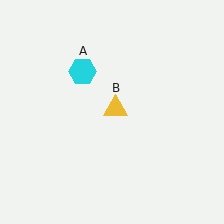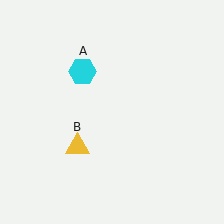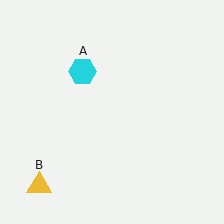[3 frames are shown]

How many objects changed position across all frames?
1 object changed position: yellow triangle (object B).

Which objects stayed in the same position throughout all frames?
Cyan hexagon (object A) remained stationary.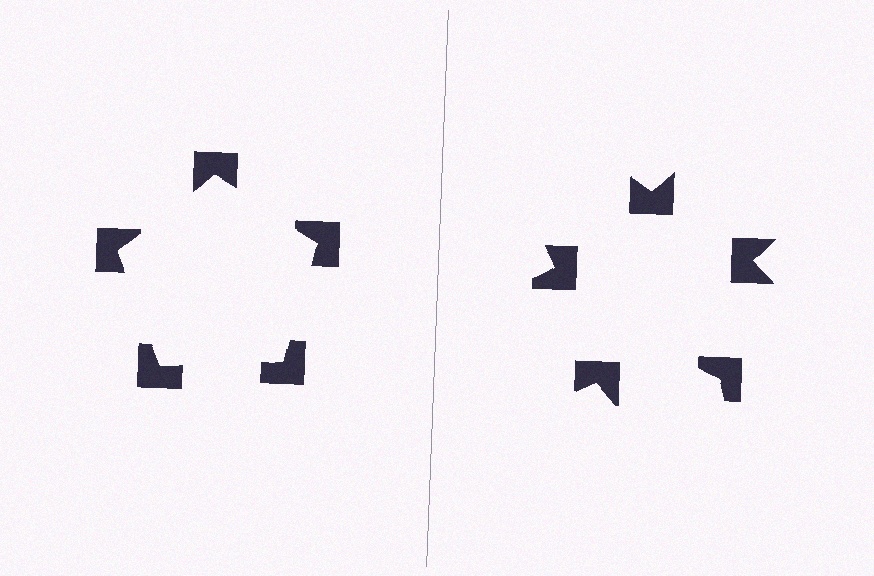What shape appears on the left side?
An illusory pentagon.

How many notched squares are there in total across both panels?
10 — 5 on each side.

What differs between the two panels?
The notched squares are positioned identically on both sides; only the wedge orientations differ. On the left they align to a pentagon; on the right they are misaligned.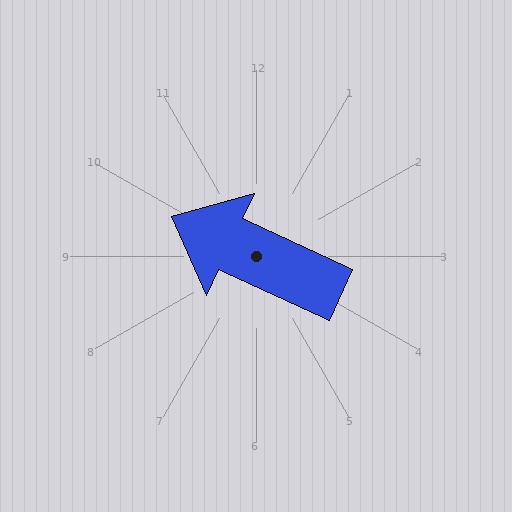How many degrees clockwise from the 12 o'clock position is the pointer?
Approximately 295 degrees.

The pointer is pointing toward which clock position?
Roughly 10 o'clock.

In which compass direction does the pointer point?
Northwest.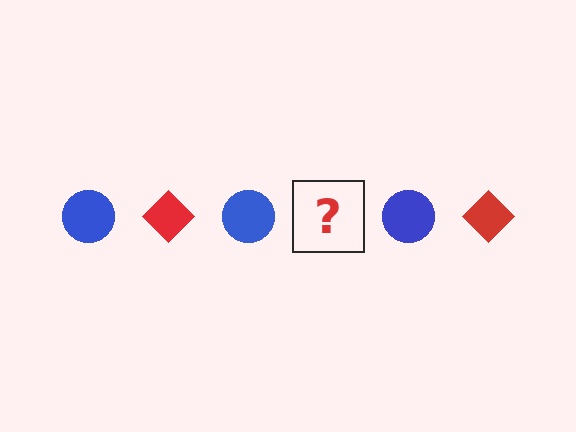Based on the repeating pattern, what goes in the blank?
The blank should be a red diamond.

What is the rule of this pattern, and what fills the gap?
The rule is that the pattern alternates between blue circle and red diamond. The gap should be filled with a red diamond.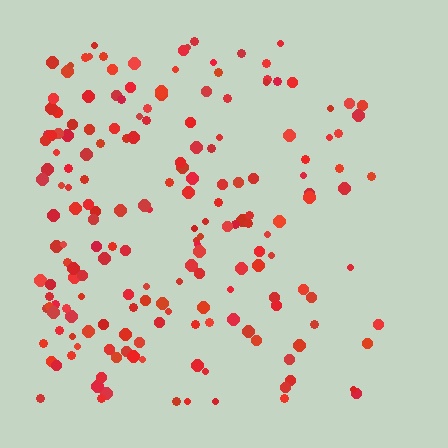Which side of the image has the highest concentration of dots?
The left.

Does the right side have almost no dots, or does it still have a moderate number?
Still a moderate number, just noticeably fewer than the left.